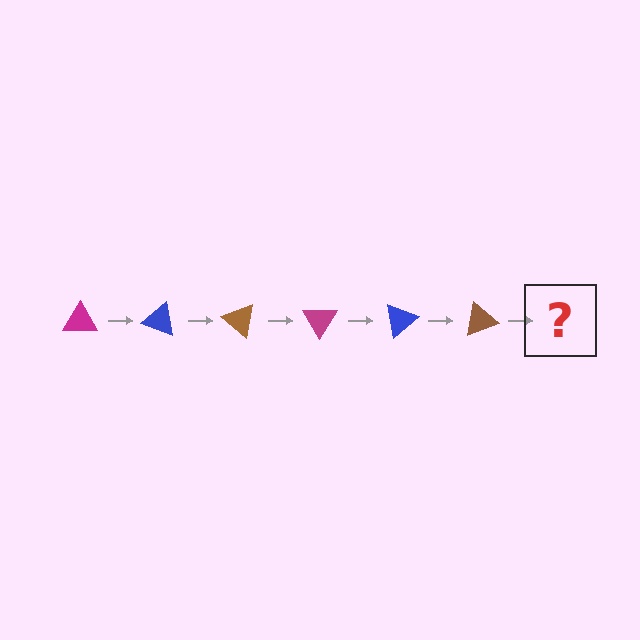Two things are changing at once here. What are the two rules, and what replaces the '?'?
The two rules are that it rotates 20 degrees each step and the color cycles through magenta, blue, and brown. The '?' should be a magenta triangle, rotated 120 degrees from the start.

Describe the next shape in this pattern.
It should be a magenta triangle, rotated 120 degrees from the start.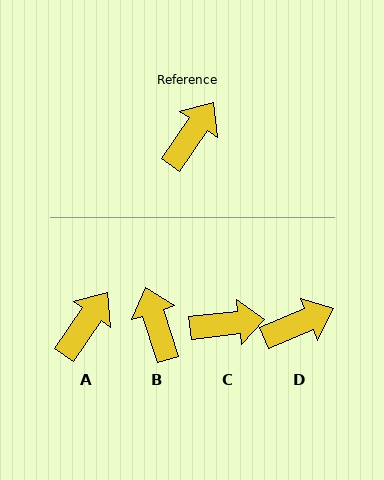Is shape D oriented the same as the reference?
No, it is off by about 32 degrees.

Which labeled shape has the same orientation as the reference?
A.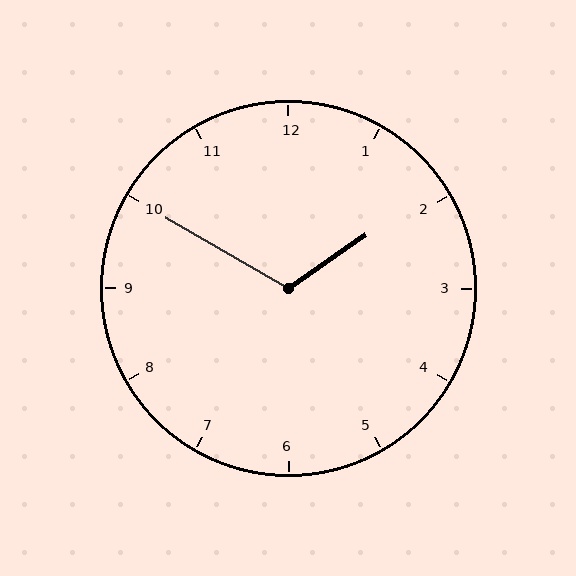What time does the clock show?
1:50.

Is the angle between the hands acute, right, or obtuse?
It is obtuse.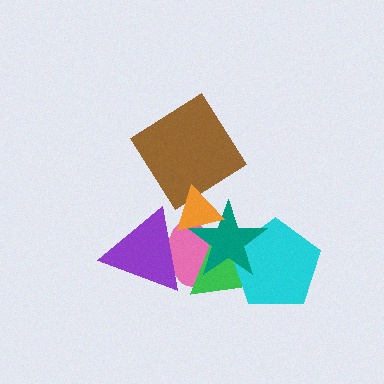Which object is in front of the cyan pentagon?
The teal star is in front of the cyan pentagon.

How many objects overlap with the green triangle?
4 objects overlap with the green triangle.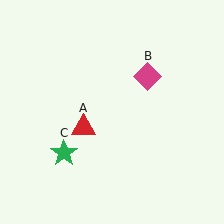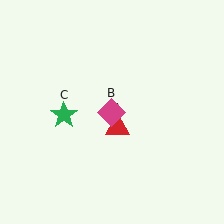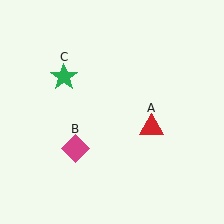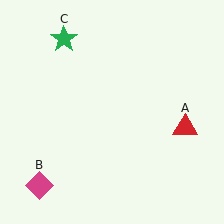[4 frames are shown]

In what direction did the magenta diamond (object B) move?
The magenta diamond (object B) moved down and to the left.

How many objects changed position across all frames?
3 objects changed position: red triangle (object A), magenta diamond (object B), green star (object C).